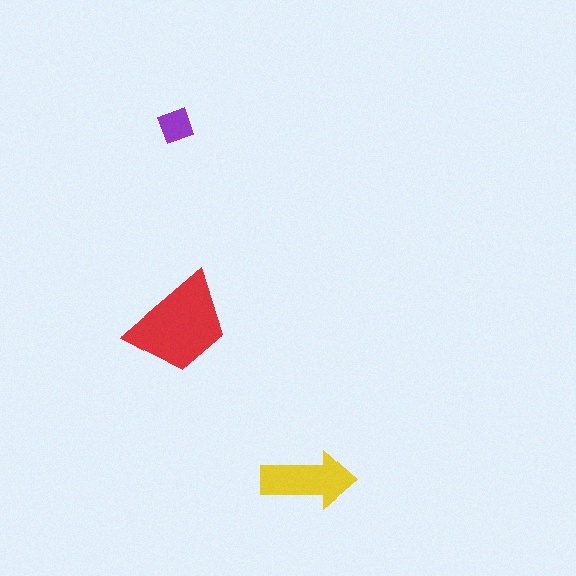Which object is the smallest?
The purple diamond.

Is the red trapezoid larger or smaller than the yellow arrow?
Larger.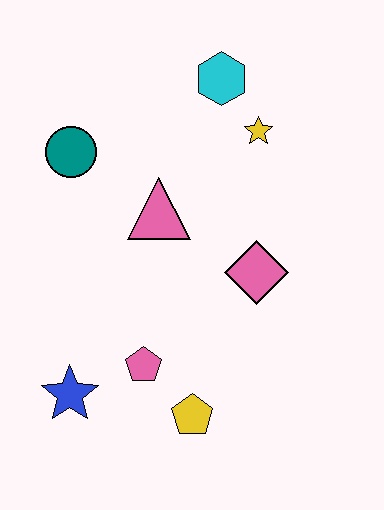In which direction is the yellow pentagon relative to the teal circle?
The yellow pentagon is below the teal circle.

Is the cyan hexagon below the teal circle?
No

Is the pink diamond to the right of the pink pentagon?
Yes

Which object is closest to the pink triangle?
The teal circle is closest to the pink triangle.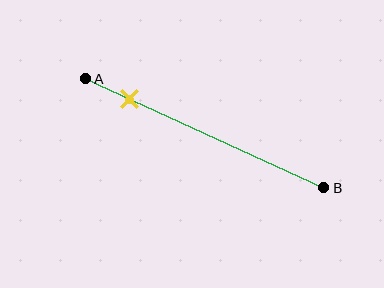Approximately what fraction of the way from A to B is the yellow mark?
The yellow mark is approximately 20% of the way from A to B.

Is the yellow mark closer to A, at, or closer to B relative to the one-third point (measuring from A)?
The yellow mark is closer to point A than the one-third point of segment AB.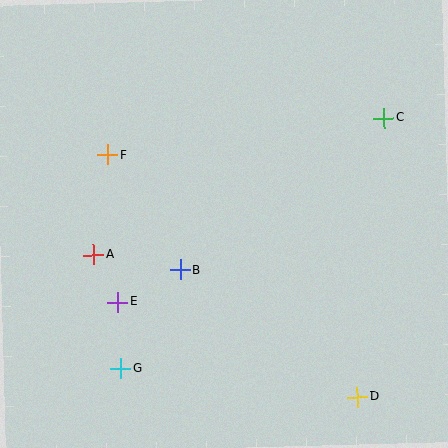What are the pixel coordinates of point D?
Point D is at (357, 397).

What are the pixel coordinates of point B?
Point B is at (180, 270).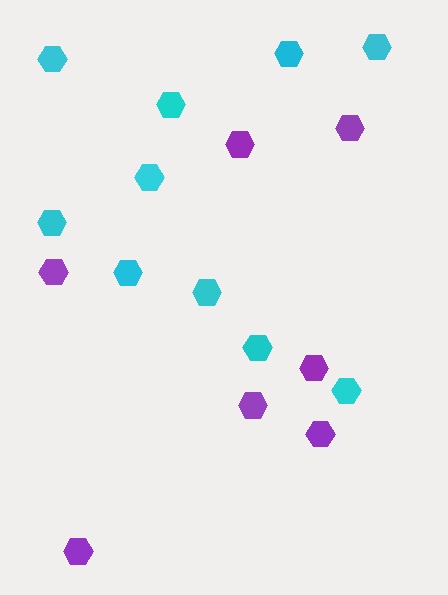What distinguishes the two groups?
There are 2 groups: one group of cyan hexagons (10) and one group of purple hexagons (7).